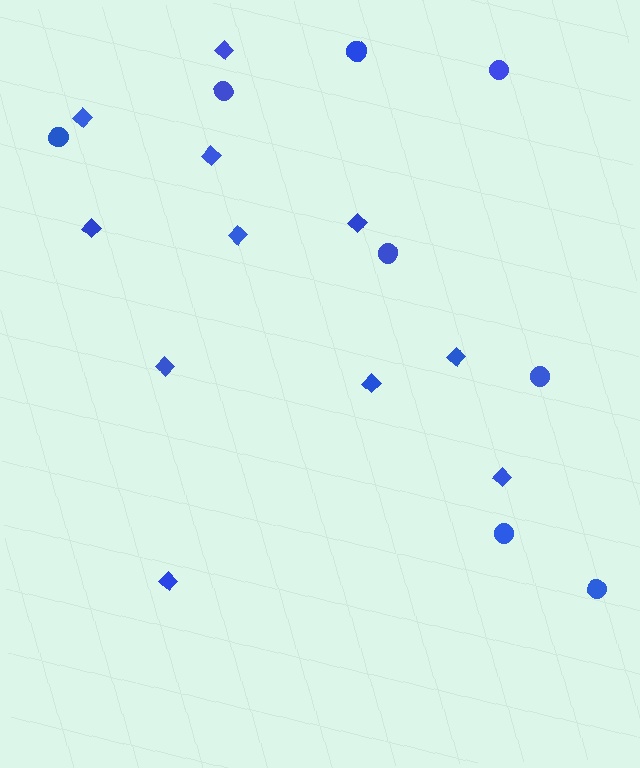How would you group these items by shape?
There are 2 groups: one group of circles (8) and one group of diamonds (11).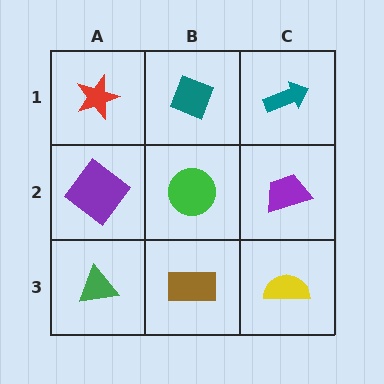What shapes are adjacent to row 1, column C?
A purple trapezoid (row 2, column C), a teal diamond (row 1, column B).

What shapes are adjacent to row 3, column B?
A green circle (row 2, column B), a green triangle (row 3, column A), a yellow semicircle (row 3, column C).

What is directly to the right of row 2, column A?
A green circle.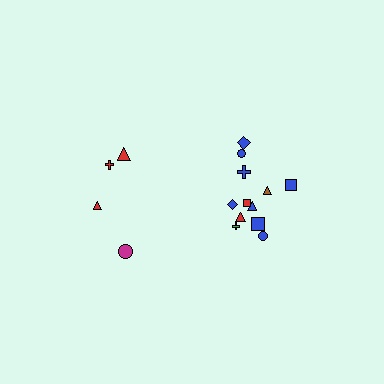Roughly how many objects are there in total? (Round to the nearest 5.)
Roughly 15 objects in total.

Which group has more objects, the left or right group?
The right group.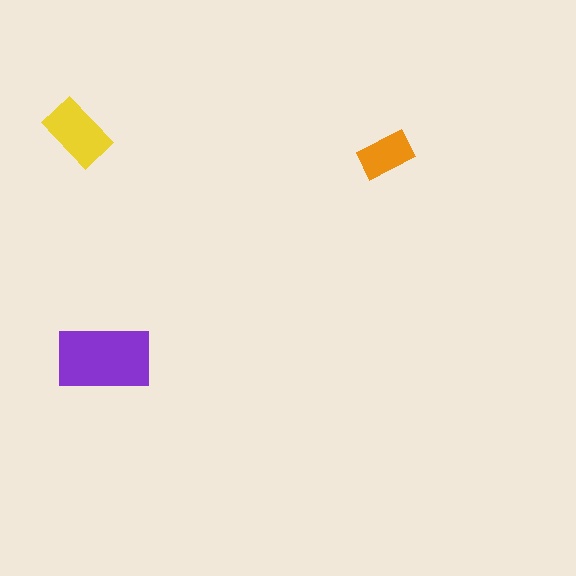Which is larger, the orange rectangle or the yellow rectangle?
The yellow one.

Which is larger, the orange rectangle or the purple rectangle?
The purple one.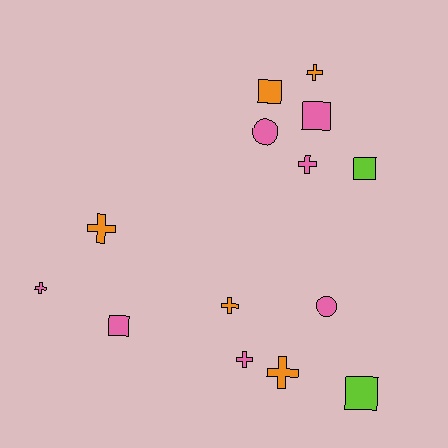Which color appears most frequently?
Pink, with 7 objects.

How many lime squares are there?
There are 2 lime squares.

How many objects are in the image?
There are 14 objects.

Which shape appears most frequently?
Cross, with 7 objects.